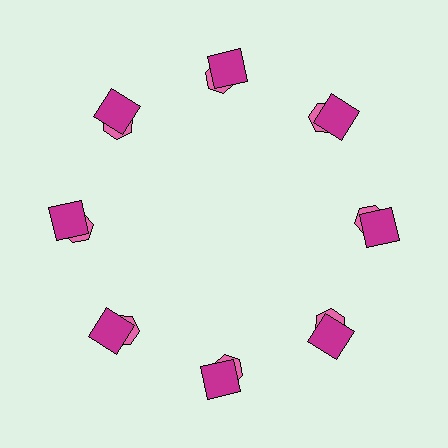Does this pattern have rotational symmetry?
Yes, this pattern has 8-fold rotational symmetry. It looks the same after rotating 45 degrees around the center.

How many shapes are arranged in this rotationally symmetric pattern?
There are 16 shapes, arranged in 8 groups of 2.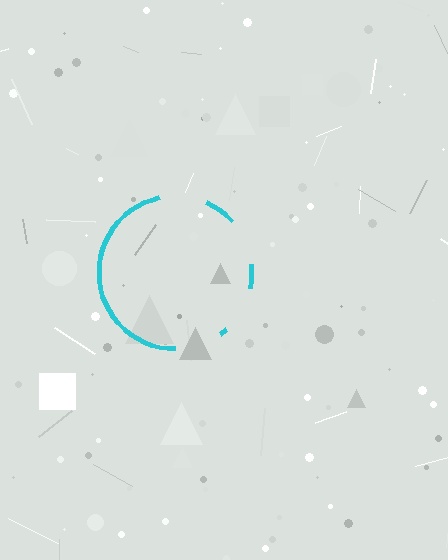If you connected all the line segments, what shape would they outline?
They would outline a circle.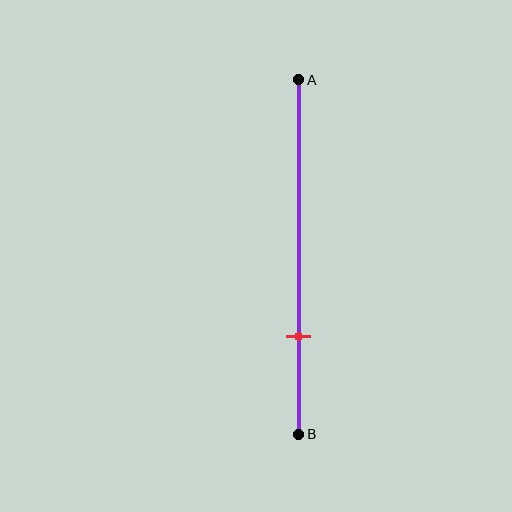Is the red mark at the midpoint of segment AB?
No, the mark is at about 70% from A, not at the 50% midpoint.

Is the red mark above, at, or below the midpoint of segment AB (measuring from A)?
The red mark is below the midpoint of segment AB.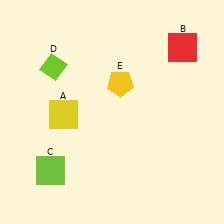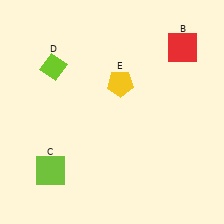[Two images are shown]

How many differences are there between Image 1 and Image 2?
There is 1 difference between the two images.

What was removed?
The yellow square (A) was removed in Image 2.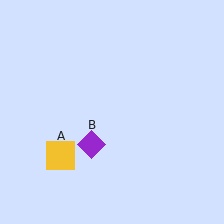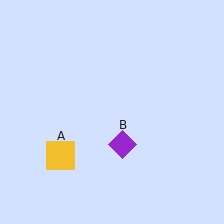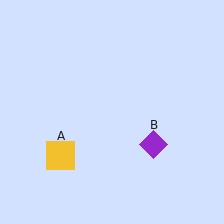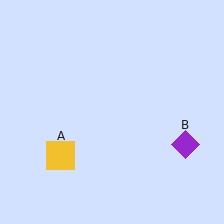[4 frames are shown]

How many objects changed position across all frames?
1 object changed position: purple diamond (object B).